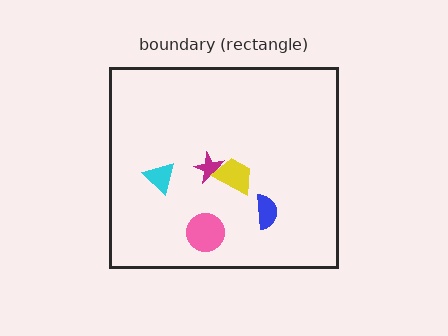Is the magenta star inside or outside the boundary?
Inside.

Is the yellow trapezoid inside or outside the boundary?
Inside.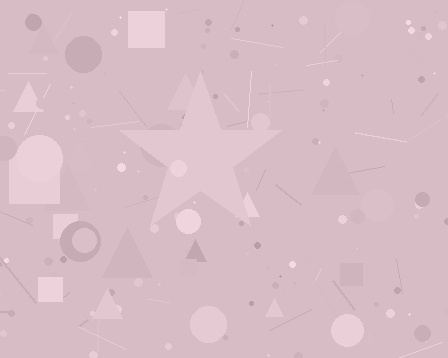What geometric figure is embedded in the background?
A star is embedded in the background.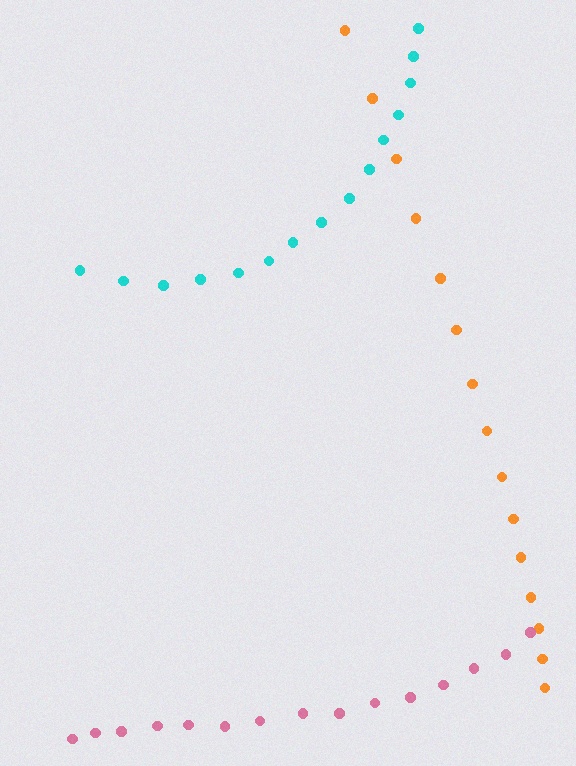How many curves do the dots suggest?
There are 3 distinct paths.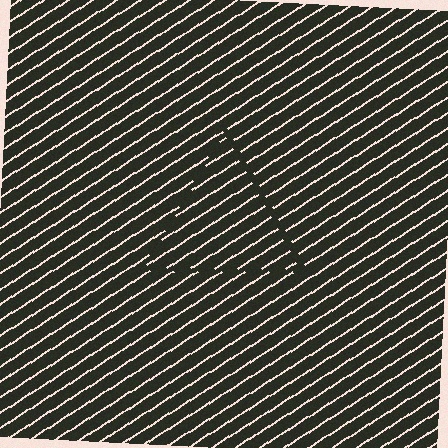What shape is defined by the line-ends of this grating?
An illusory triangle. The interior of the shape contains the same grating, shifted by half a period — the contour is defined by the phase discontinuity where line-ends from the inner and outer gratings abut.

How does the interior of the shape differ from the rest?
The interior of the shape contains the same grating, shifted by half a period — the contour is defined by the phase discontinuity where line-ends from the inner and outer gratings abut.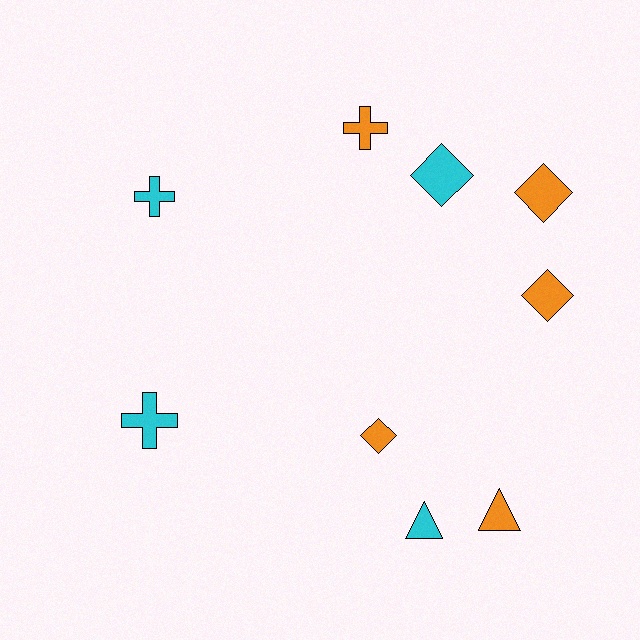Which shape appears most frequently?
Diamond, with 4 objects.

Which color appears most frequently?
Orange, with 5 objects.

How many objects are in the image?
There are 9 objects.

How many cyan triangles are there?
There is 1 cyan triangle.